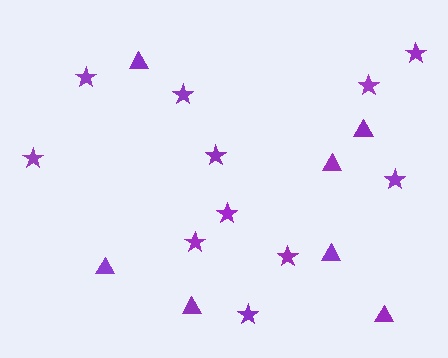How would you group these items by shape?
There are 2 groups: one group of stars (11) and one group of triangles (7).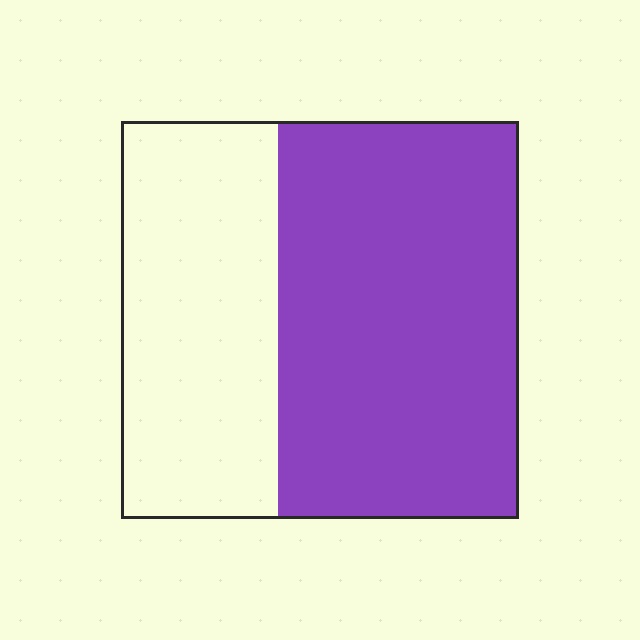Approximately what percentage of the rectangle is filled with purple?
Approximately 60%.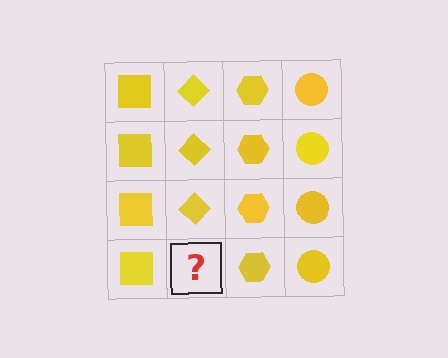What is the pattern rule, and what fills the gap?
The rule is that each column has a consistent shape. The gap should be filled with a yellow diamond.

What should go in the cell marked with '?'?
The missing cell should contain a yellow diamond.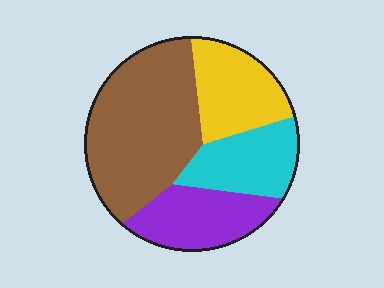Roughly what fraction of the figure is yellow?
Yellow takes up between a sixth and a third of the figure.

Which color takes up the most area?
Brown, at roughly 40%.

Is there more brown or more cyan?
Brown.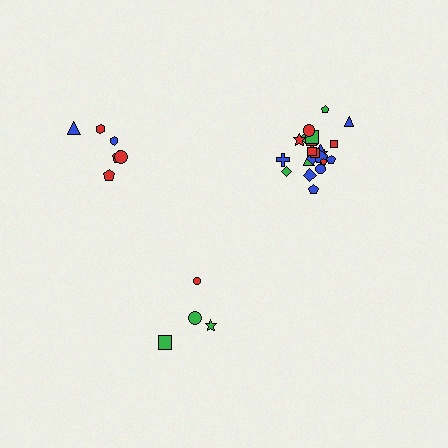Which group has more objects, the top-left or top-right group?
The top-right group.